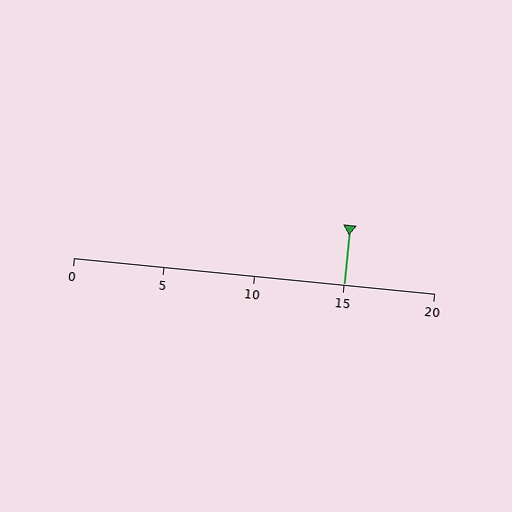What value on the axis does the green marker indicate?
The marker indicates approximately 15.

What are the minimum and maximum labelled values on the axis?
The axis runs from 0 to 20.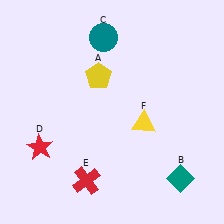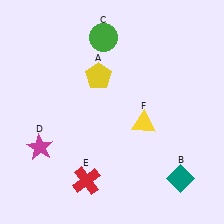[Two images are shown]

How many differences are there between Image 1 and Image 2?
There are 2 differences between the two images.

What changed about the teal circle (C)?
In Image 1, C is teal. In Image 2, it changed to green.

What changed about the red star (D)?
In Image 1, D is red. In Image 2, it changed to magenta.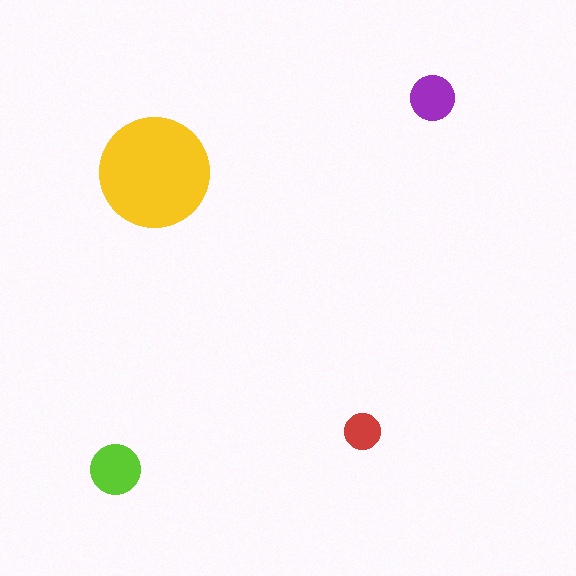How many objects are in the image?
There are 4 objects in the image.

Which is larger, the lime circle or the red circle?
The lime one.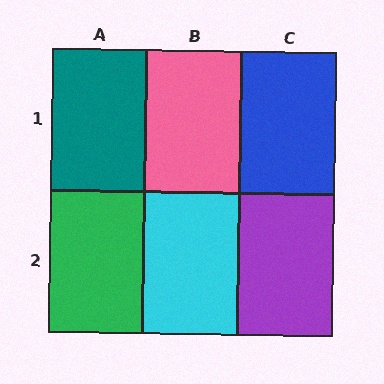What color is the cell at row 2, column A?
Green.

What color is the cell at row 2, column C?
Purple.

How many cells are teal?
1 cell is teal.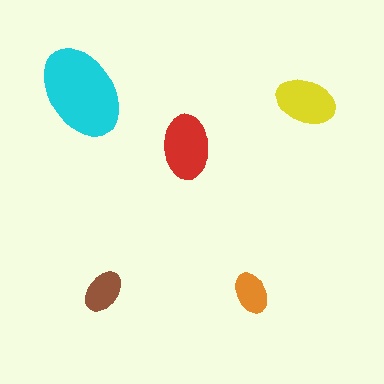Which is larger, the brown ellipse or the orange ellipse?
The brown one.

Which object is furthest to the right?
The yellow ellipse is rightmost.